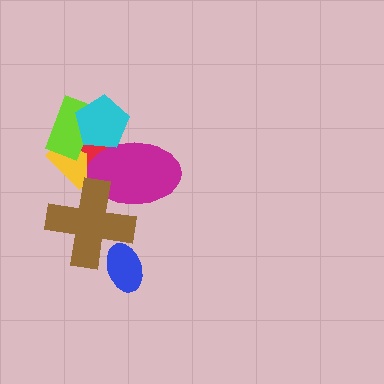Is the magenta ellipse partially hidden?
Yes, it is partially covered by another shape.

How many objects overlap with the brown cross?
3 objects overlap with the brown cross.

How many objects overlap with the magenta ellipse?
4 objects overlap with the magenta ellipse.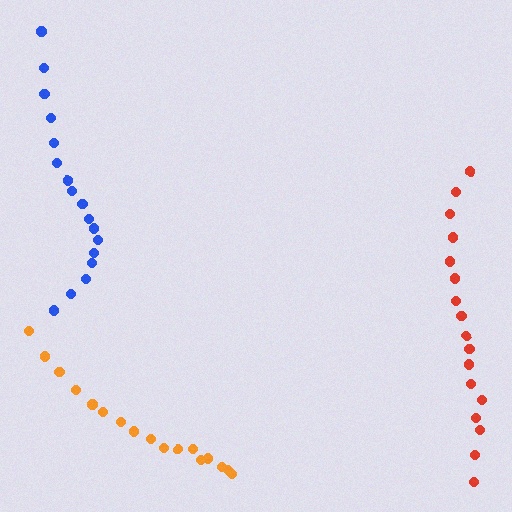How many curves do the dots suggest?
There are 3 distinct paths.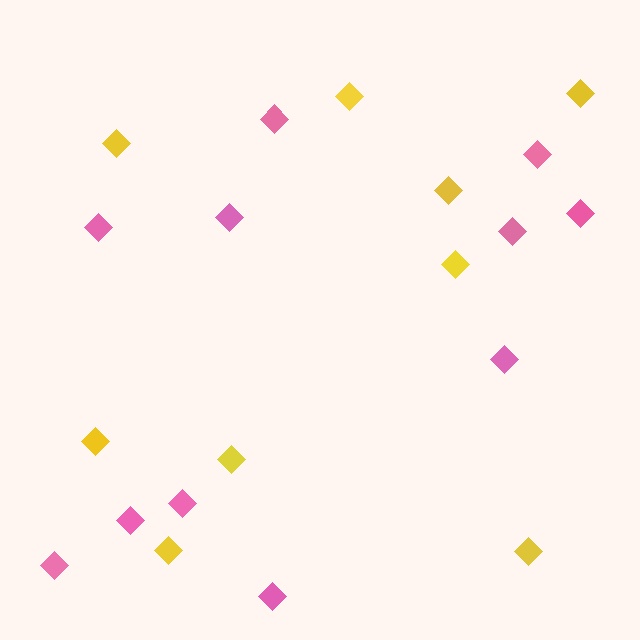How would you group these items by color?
There are 2 groups: one group of yellow diamonds (9) and one group of pink diamonds (11).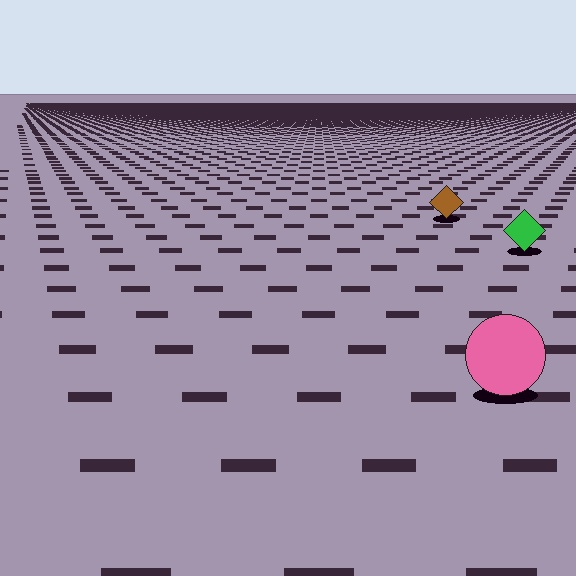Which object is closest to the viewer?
The pink circle is closest. The texture marks near it are larger and more spread out.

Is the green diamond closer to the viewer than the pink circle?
No. The pink circle is closer — you can tell from the texture gradient: the ground texture is coarser near it.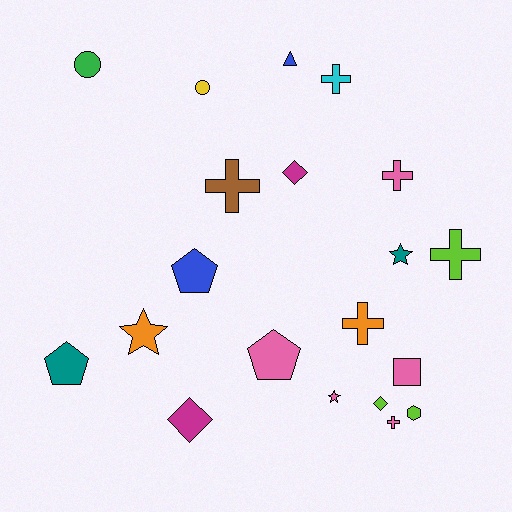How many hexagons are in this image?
There is 1 hexagon.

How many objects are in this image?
There are 20 objects.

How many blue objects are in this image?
There are 2 blue objects.